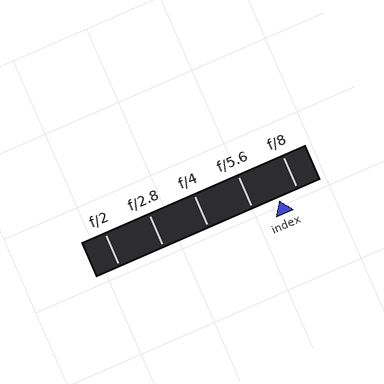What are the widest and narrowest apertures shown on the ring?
The widest aperture shown is f/2 and the narrowest is f/8.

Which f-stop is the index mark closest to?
The index mark is closest to f/8.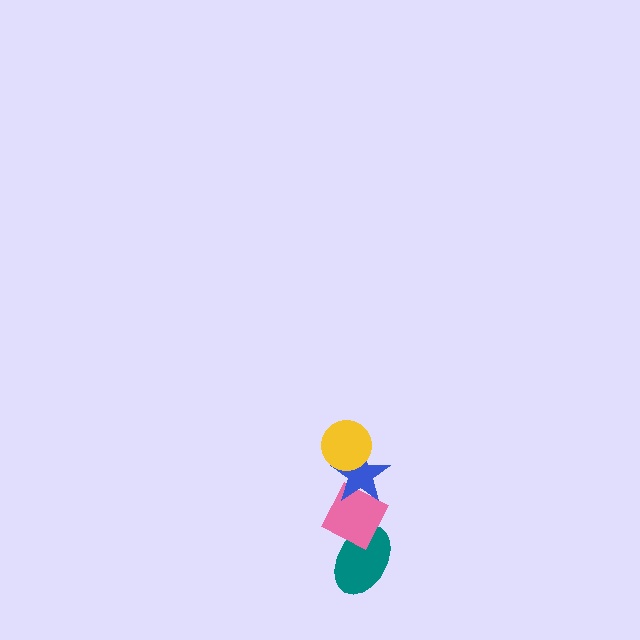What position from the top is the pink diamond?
The pink diamond is 3rd from the top.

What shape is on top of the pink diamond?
The blue star is on top of the pink diamond.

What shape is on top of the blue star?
The yellow circle is on top of the blue star.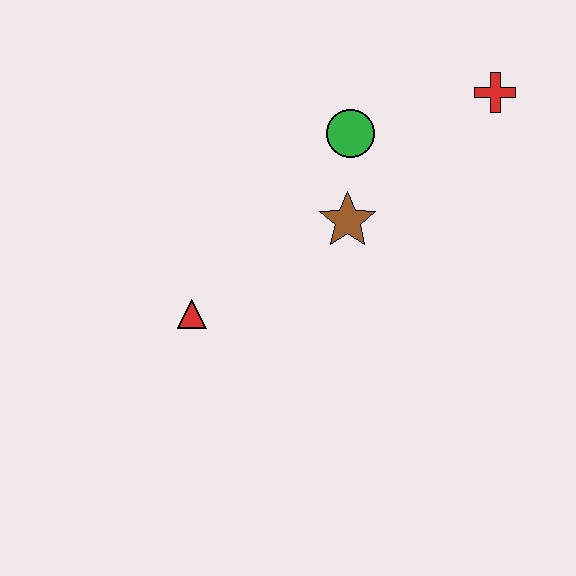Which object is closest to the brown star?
The green circle is closest to the brown star.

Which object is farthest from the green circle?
The red triangle is farthest from the green circle.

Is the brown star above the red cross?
No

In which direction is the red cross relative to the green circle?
The red cross is to the right of the green circle.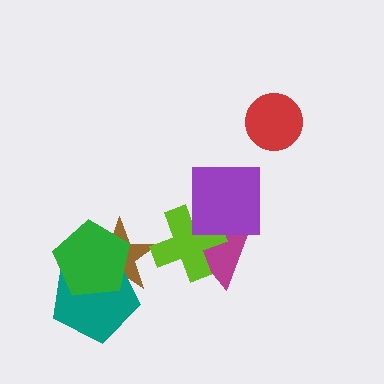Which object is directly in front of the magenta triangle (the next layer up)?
The lime cross is directly in front of the magenta triangle.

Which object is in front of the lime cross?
The purple square is in front of the lime cross.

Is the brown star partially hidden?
Yes, it is partially covered by another shape.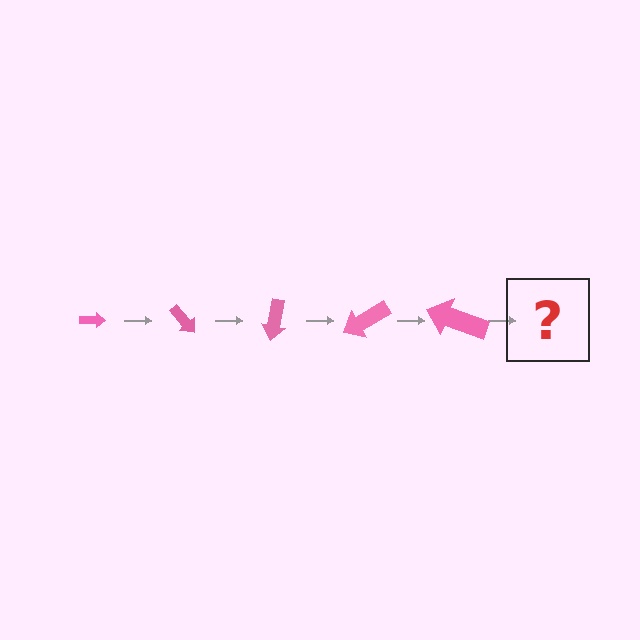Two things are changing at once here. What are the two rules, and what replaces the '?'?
The two rules are that the arrow grows larger each step and it rotates 50 degrees each step. The '?' should be an arrow, larger than the previous one and rotated 250 degrees from the start.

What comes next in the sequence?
The next element should be an arrow, larger than the previous one and rotated 250 degrees from the start.